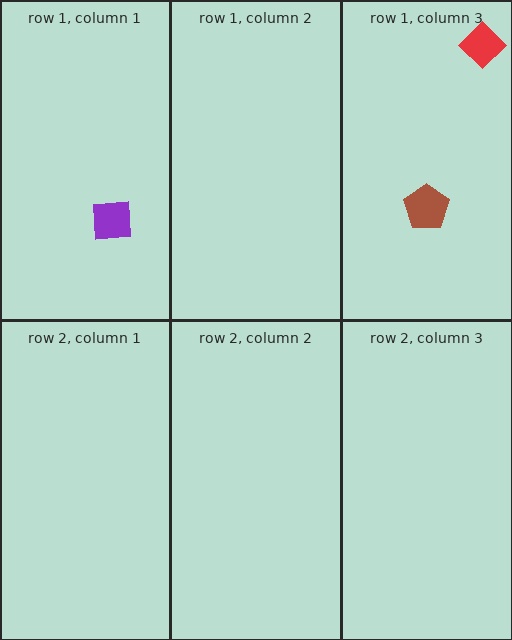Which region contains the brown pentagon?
The row 1, column 3 region.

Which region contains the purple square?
The row 1, column 1 region.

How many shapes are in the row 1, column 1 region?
1.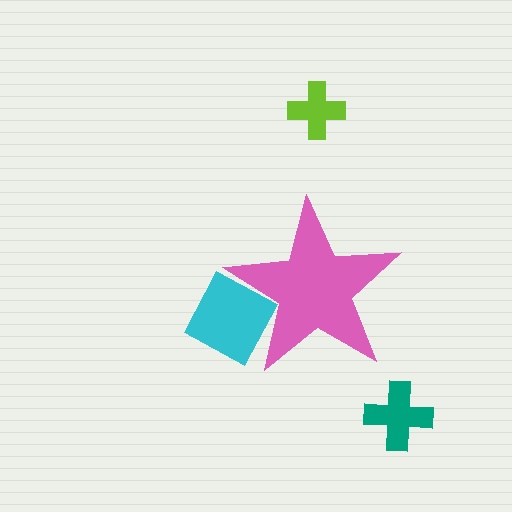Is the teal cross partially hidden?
No, the teal cross is fully visible.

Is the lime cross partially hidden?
No, the lime cross is fully visible.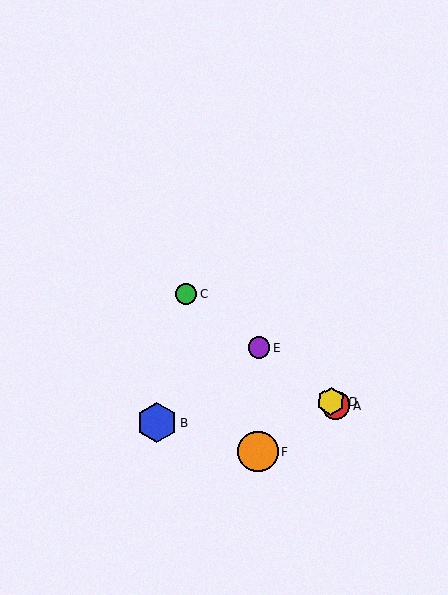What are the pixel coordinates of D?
Object D is at (331, 401).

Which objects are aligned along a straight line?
Objects A, C, D, E are aligned along a straight line.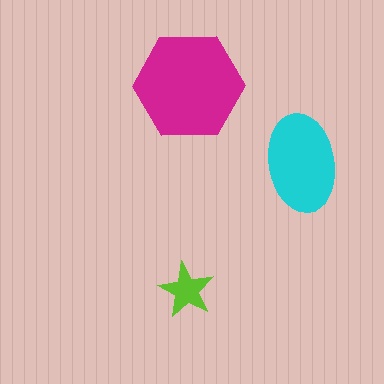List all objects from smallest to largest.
The lime star, the cyan ellipse, the magenta hexagon.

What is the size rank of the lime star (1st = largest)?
3rd.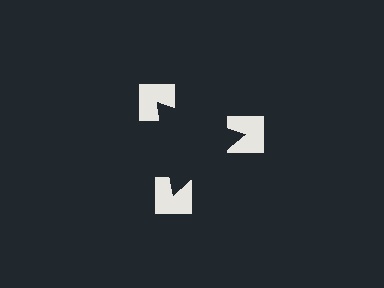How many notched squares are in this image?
There are 3 — one at each vertex of the illusory triangle.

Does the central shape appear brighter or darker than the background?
It typically appears slightly darker than the background, even though no actual brightness change is drawn.